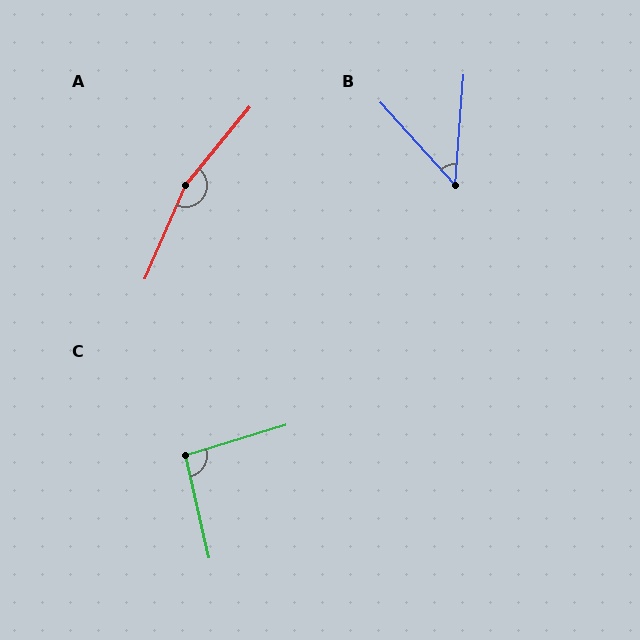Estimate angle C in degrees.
Approximately 94 degrees.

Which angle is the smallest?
B, at approximately 46 degrees.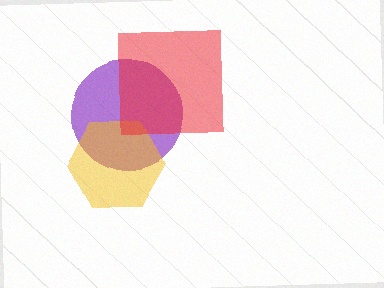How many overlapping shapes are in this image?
There are 3 overlapping shapes in the image.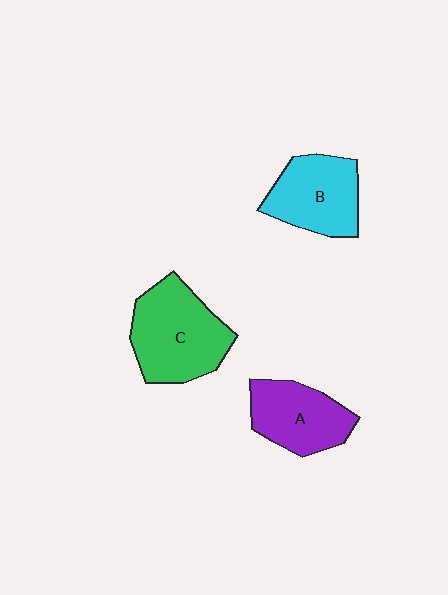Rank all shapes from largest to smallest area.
From largest to smallest: C (green), B (cyan), A (purple).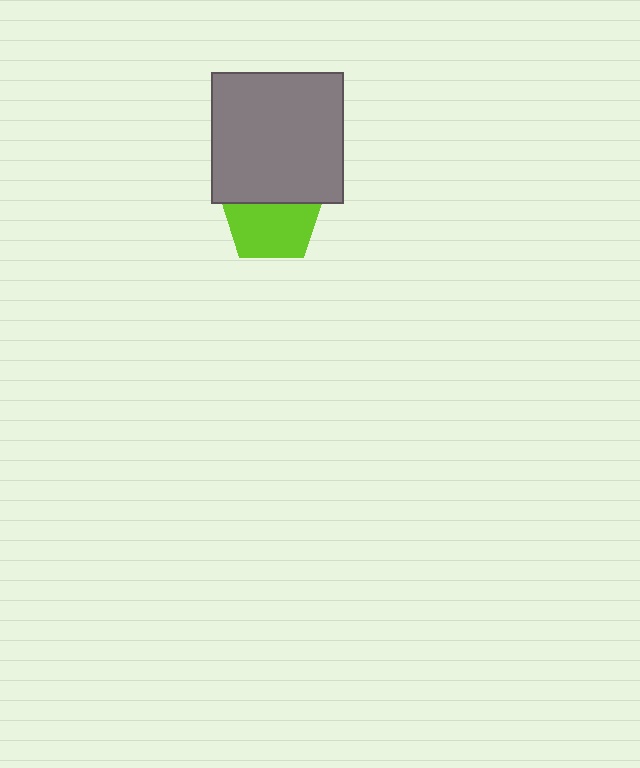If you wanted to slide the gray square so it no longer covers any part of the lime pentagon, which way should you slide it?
Slide it up — that is the most direct way to separate the two shapes.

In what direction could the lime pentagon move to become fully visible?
The lime pentagon could move down. That would shift it out from behind the gray square entirely.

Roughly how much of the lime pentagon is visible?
About half of it is visible (roughly 63%).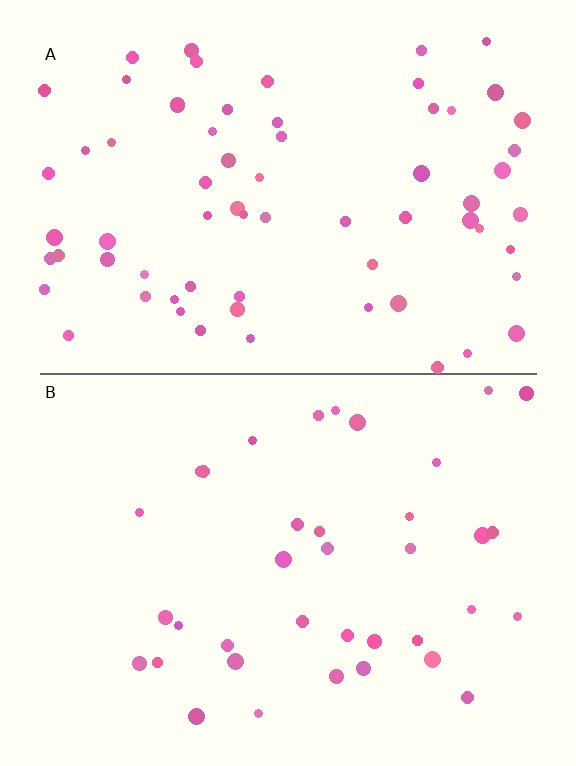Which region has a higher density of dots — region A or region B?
A (the top).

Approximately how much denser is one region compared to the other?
Approximately 1.8× — region A over region B.